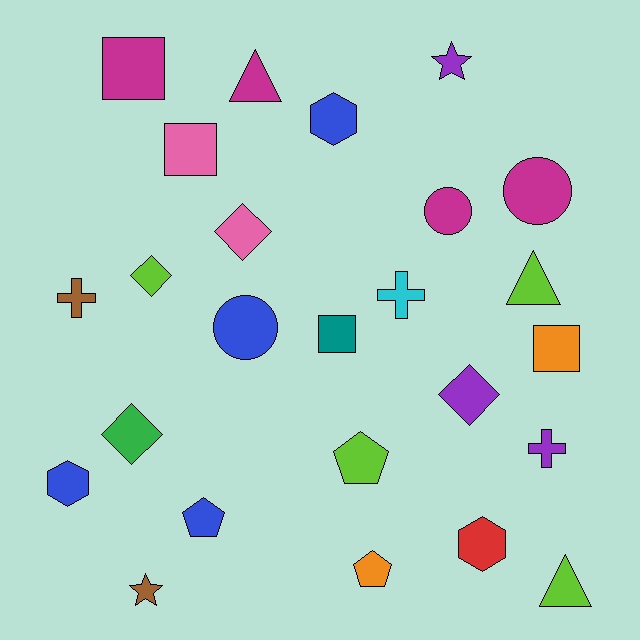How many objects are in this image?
There are 25 objects.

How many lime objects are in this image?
There are 4 lime objects.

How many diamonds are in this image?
There are 4 diamonds.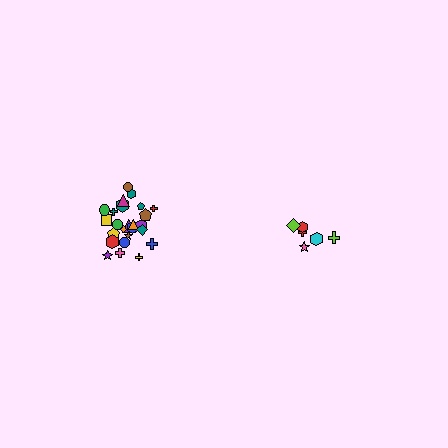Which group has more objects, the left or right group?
The left group.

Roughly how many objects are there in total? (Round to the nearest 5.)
Roughly 30 objects in total.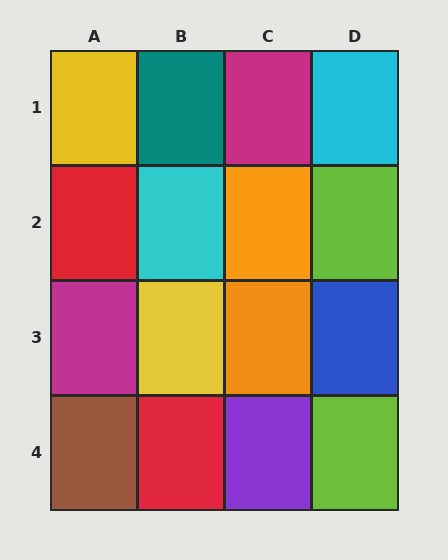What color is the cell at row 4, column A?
Brown.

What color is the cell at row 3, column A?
Magenta.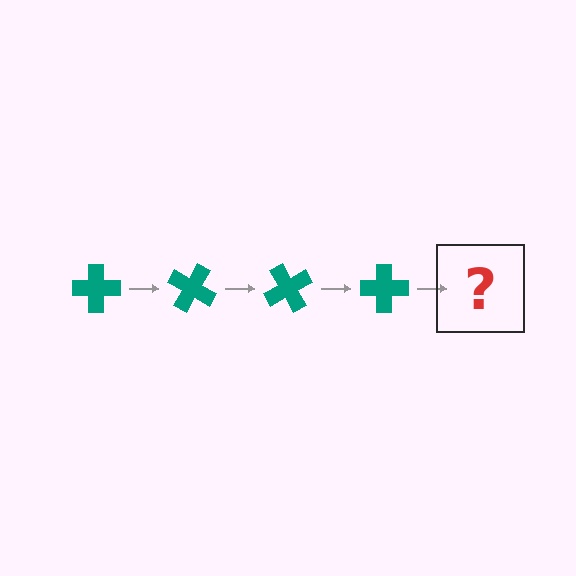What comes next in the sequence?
The next element should be a teal cross rotated 120 degrees.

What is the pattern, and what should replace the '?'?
The pattern is that the cross rotates 30 degrees each step. The '?' should be a teal cross rotated 120 degrees.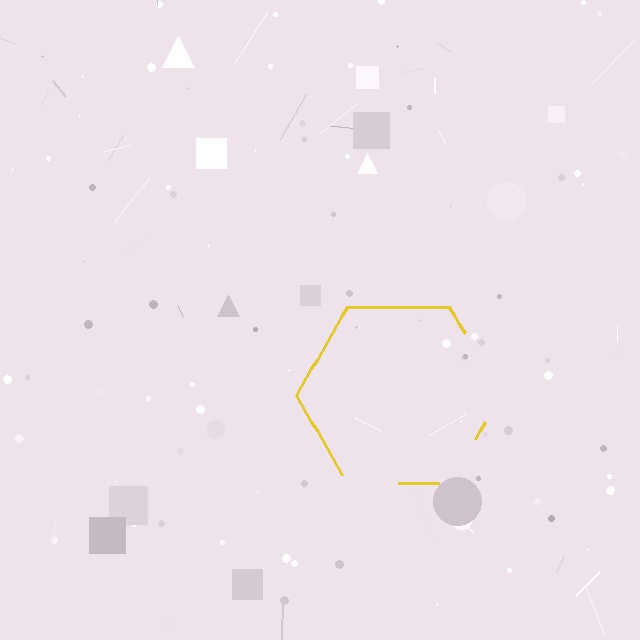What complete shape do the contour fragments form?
The contour fragments form a hexagon.